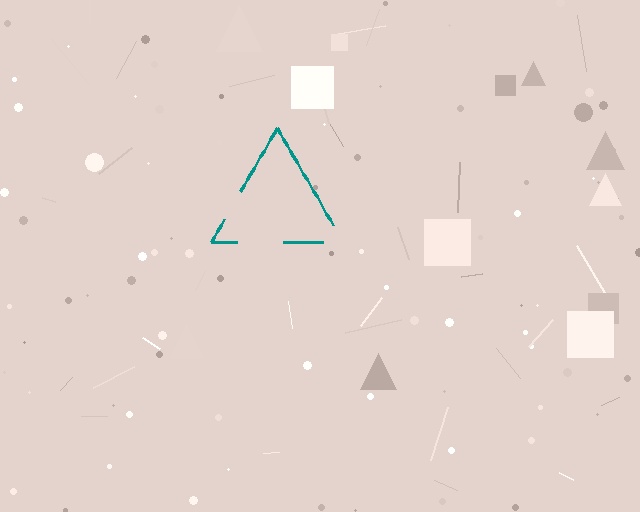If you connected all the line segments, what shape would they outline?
They would outline a triangle.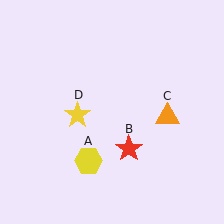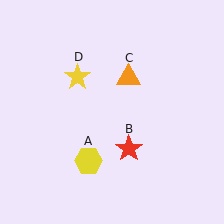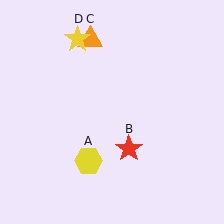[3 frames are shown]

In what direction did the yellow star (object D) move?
The yellow star (object D) moved up.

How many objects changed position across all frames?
2 objects changed position: orange triangle (object C), yellow star (object D).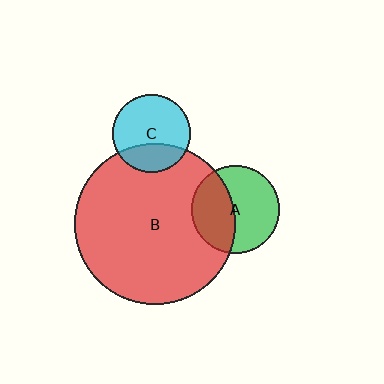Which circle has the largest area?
Circle B (red).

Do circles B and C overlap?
Yes.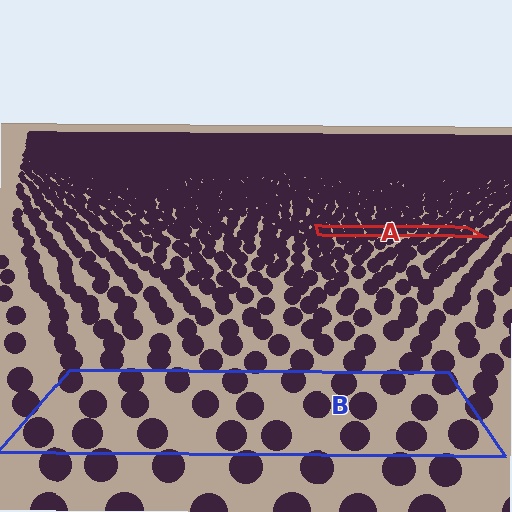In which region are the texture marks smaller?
The texture marks are smaller in region A, because it is farther away.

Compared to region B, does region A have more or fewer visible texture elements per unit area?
Region A has more texture elements per unit area — they are packed more densely because it is farther away.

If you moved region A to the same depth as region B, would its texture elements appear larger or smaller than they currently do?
They would appear larger. At a closer depth, the same texture elements are projected at a bigger on-screen size.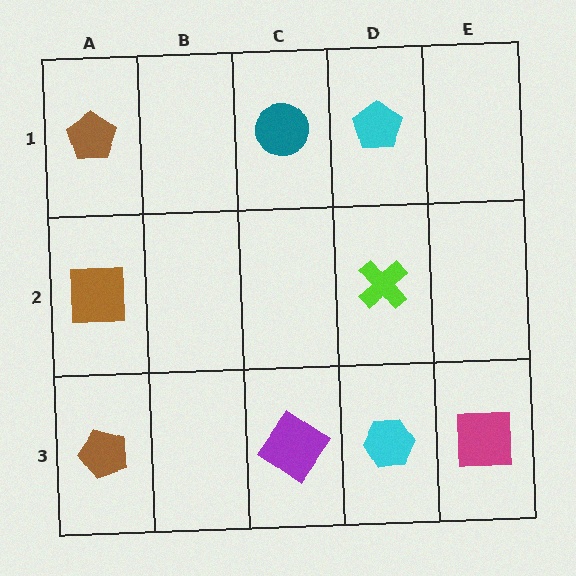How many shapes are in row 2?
2 shapes.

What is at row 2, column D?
A lime cross.